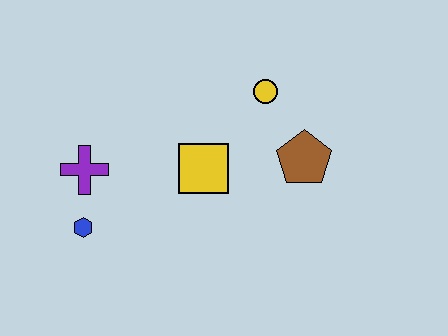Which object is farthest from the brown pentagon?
The blue hexagon is farthest from the brown pentagon.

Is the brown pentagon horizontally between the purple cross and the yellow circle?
No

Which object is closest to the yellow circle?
The brown pentagon is closest to the yellow circle.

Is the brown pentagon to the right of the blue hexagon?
Yes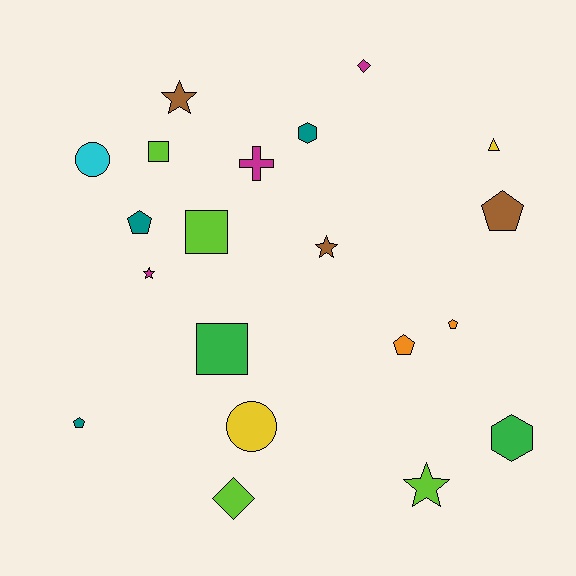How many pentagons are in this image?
There are 5 pentagons.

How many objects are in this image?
There are 20 objects.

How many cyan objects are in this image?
There is 1 cyan object.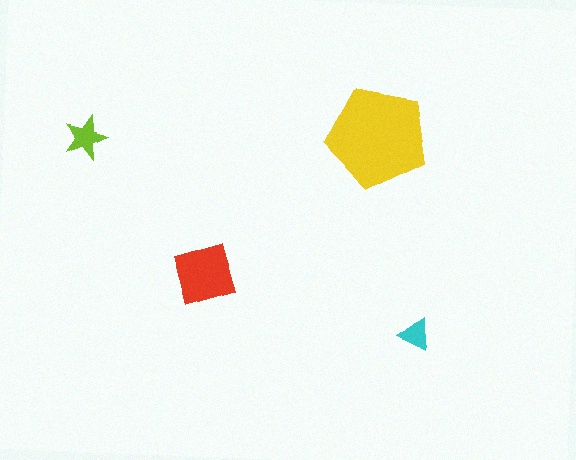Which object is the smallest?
The cyan triangle.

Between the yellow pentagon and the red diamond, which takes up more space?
The yellow pentagon.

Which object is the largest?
The yellow pentagon.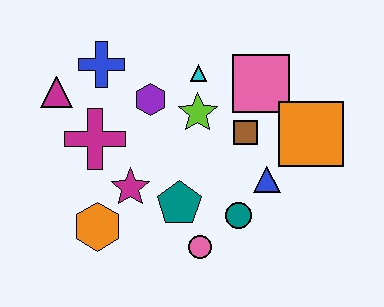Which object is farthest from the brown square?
The magenta triangle is farthest from the brown square.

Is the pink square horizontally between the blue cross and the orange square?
Yes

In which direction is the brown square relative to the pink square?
The brown square is below the pink square.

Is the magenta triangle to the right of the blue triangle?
No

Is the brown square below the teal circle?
No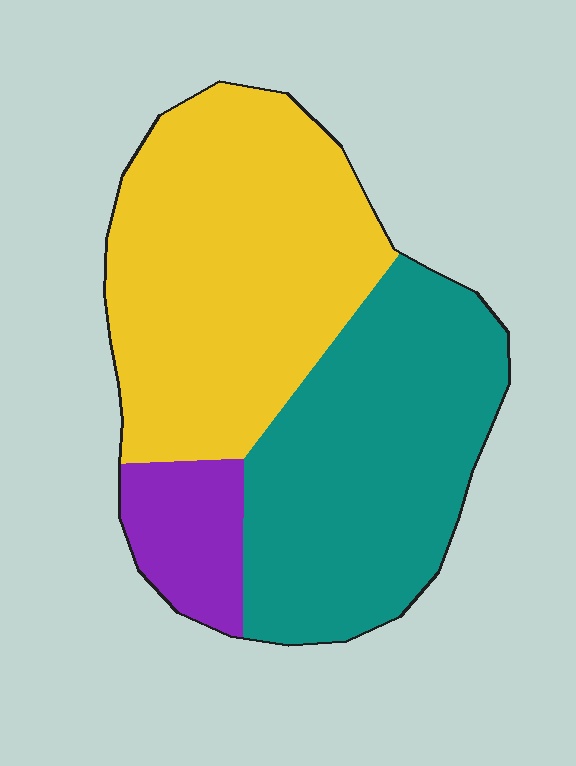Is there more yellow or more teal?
Yellow.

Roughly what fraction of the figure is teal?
Teal covers 42% of the figure.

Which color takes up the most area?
Yellow, at roughly 45%.